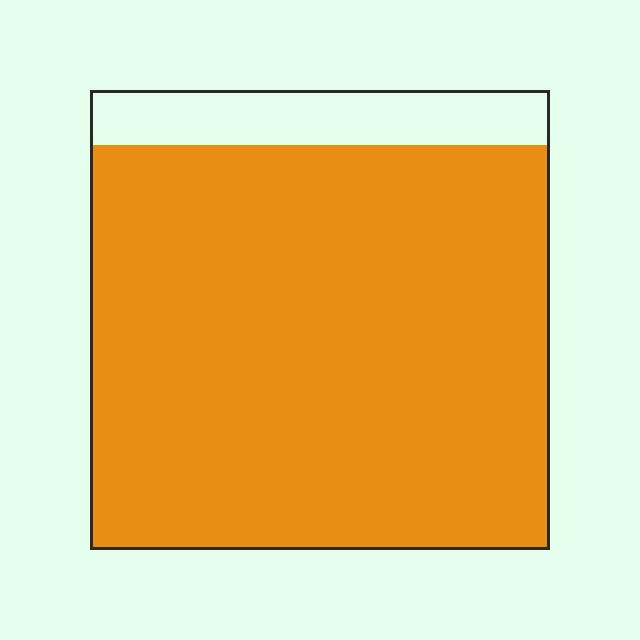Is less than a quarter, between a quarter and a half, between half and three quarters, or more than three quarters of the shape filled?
More than three quarters.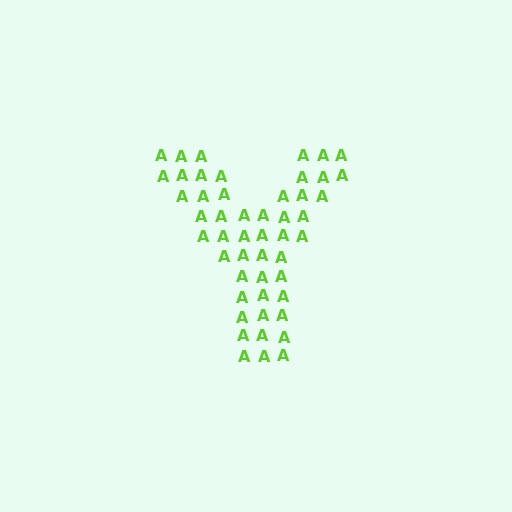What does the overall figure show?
The overall figure shows the letter Y.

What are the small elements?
The small elements are letter A's.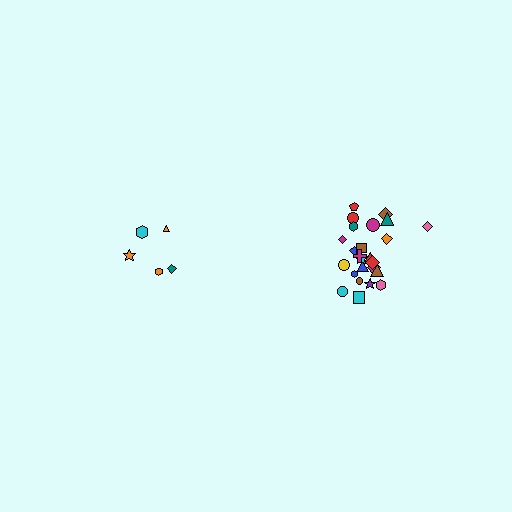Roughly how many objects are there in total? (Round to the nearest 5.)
Roughly 30 objects in total.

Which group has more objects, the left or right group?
The right group.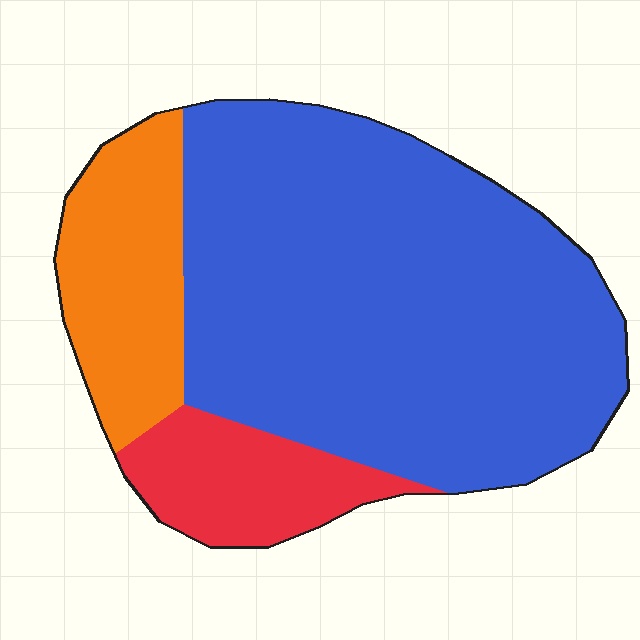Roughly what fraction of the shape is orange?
Orange takes up about one sixth (1/6) of the shape.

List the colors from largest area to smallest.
From largest to smallest: blue, orange, red.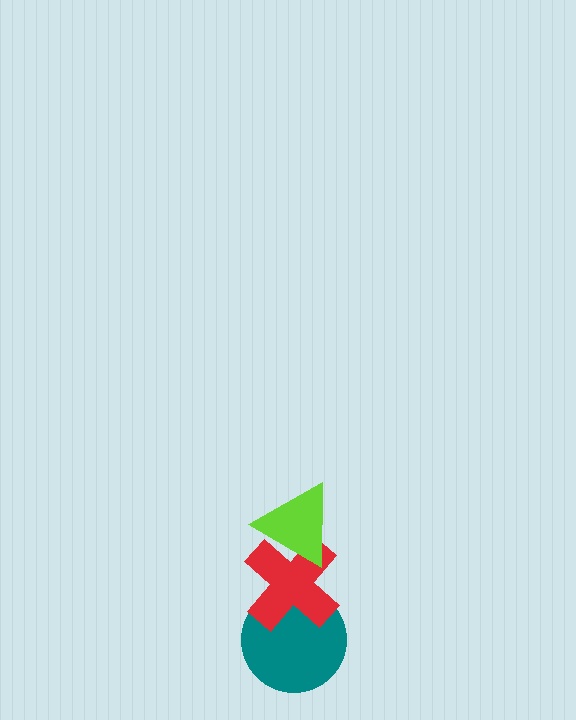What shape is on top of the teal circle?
The red cross is on top of the teal circle.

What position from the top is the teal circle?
The teal circle is 3rd from the top.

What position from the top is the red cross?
The red cross is 2nd from the top.